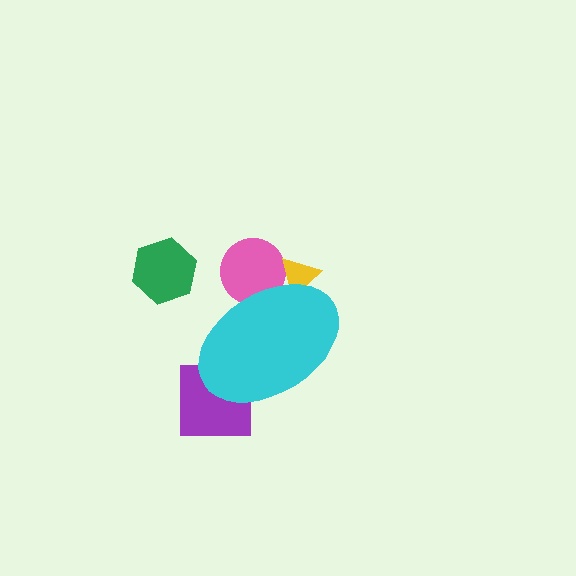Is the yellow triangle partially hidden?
Yes, the yellow triangle is partially hidden behind the cyan ellipse.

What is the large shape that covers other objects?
A cyan ellipse.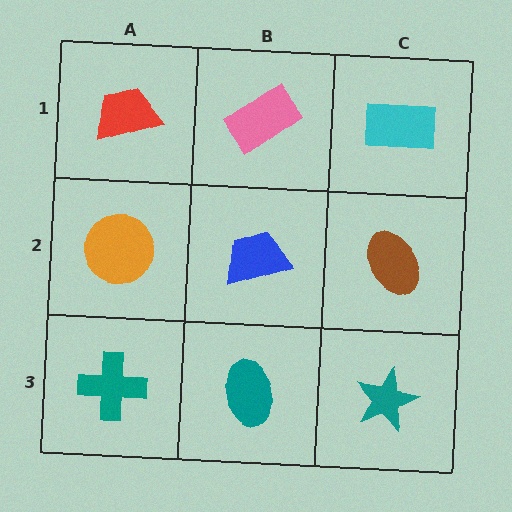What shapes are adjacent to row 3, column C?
A brown ellipse (row 2, column C), a teal ellipse (row 3, column B).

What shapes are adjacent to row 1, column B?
A blue trapezoid (row 2, column B), a red trapezoid (row 1, column A), a cyan rectangle (row 1, column C).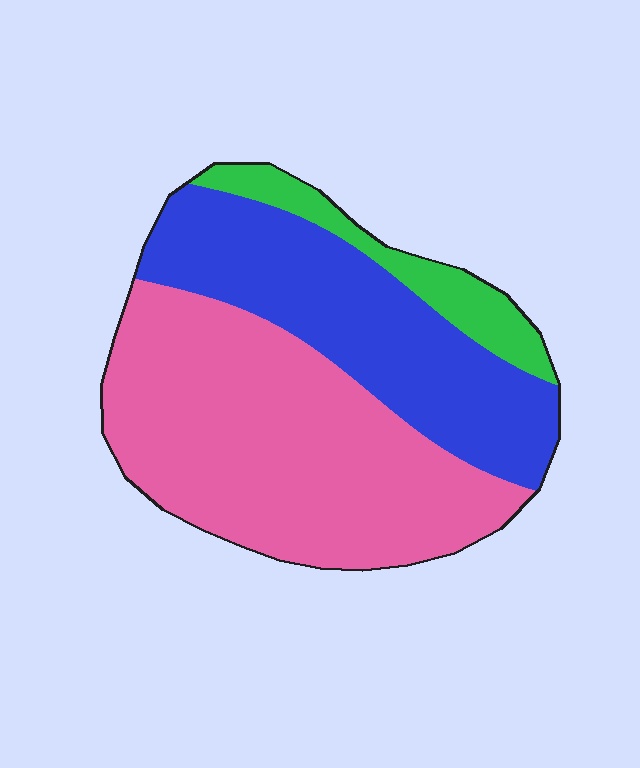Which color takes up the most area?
Pink, at roughly 55%.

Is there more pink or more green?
Pink.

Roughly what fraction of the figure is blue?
Blue takes up about three eighths (3/8) of the figure.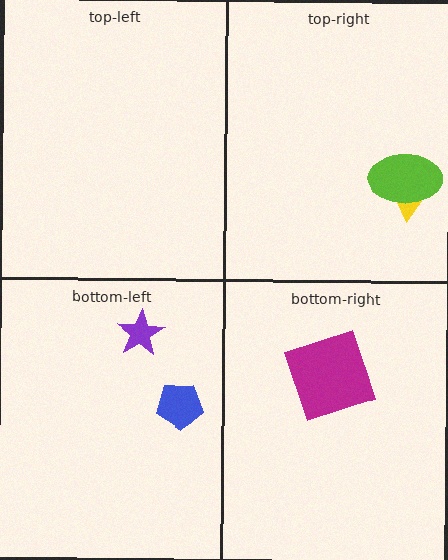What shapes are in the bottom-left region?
The blue pentagon, the purple star.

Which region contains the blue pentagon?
The bottom-left region.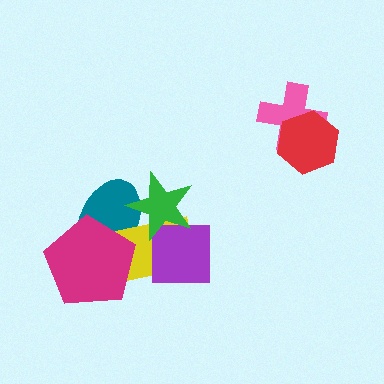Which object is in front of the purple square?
The green star is in front of the purple square.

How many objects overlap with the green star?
3 objects overlap with the green star.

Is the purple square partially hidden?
Yes, it is partially covered by another shape.